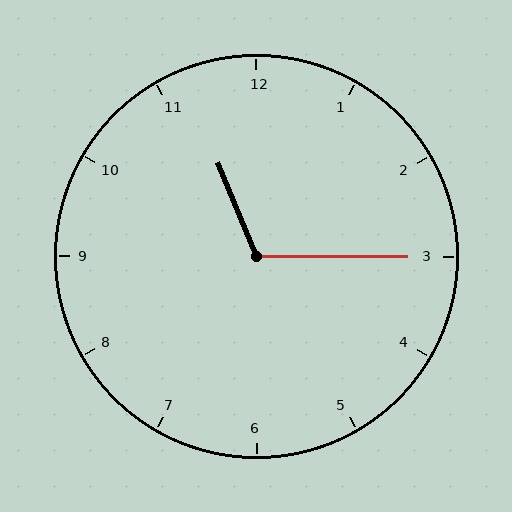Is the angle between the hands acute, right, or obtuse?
It is obtuse.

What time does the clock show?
11:15.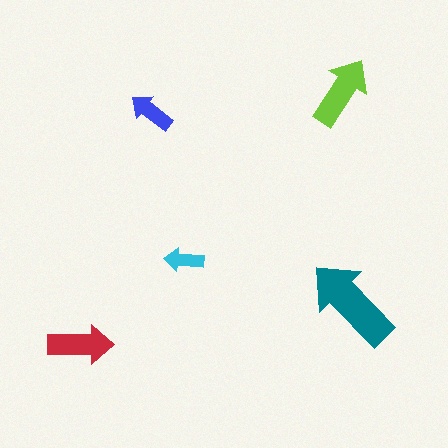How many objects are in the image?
There are 5 objects in the image.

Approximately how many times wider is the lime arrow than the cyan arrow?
About 2 times wider.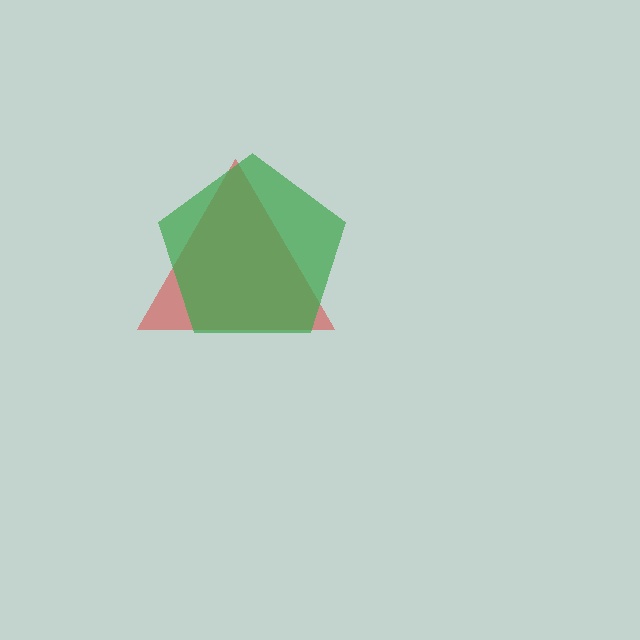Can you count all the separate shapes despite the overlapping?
Yes, there are 2 separate shapes.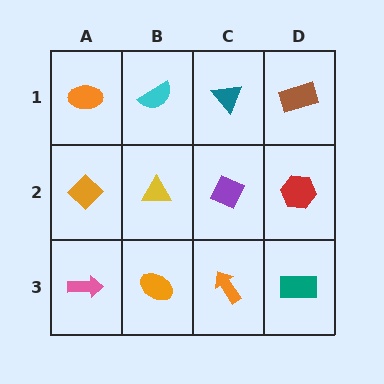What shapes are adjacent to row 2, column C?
A teal triangle (row 1, column C), an orange arrow (row 3, column C), a yellow triangle (row 2, column B), a red hexagon (row 2, column D).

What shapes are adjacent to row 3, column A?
An orange diamond (row 2, column A), an orange ellipse (row 3, column B).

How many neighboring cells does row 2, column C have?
4.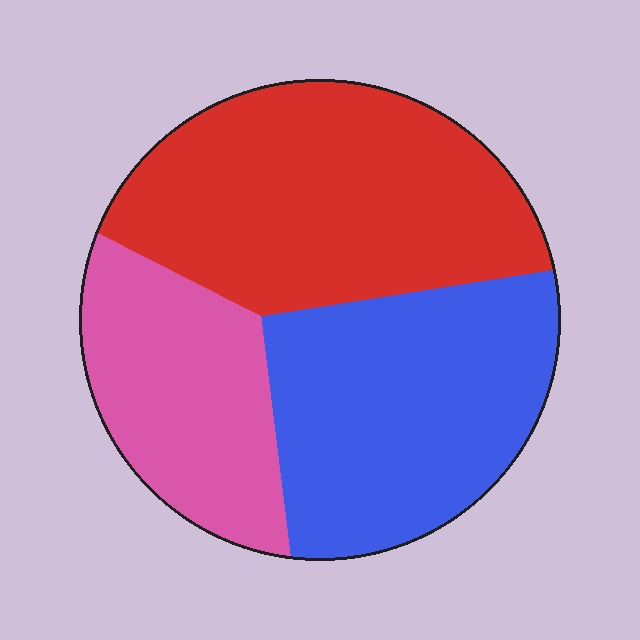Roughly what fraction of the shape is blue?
Blue covers 35% of the shape.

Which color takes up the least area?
Pink, at roughly 25%.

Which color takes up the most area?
Red, at roughly 40%.